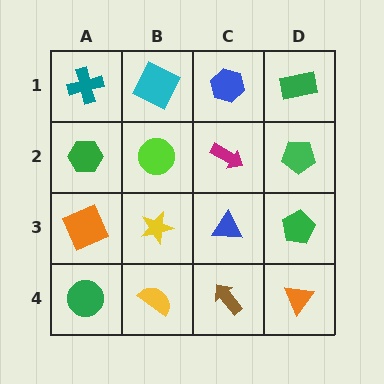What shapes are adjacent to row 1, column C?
A magenta arrow (row 2, column C), a cyan square (row 1, column B), a green rectangle (row 1, column D).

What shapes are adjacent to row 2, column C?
A blue hexagon (row 1, column C), a blue triangle (row 3, column C), a lime circle (row 2, column B), a green pentagon (row 2, column D).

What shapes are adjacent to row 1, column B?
A lime circle (row 2, column B), a teal cross (row 1, column A), a blue hexagon (row 1, column C).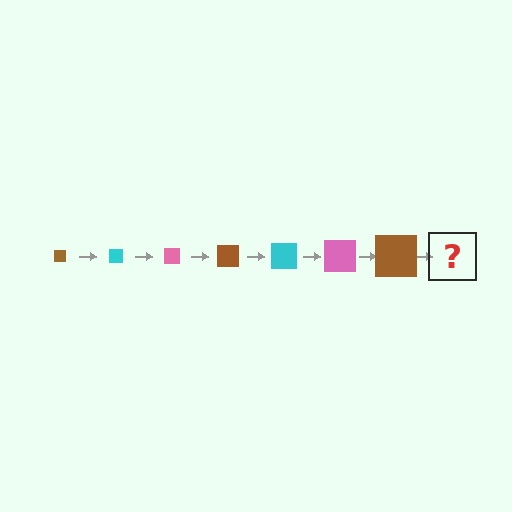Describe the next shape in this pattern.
It should be a cyan square, larger than the previous one.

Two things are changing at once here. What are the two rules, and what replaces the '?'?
The two rules are that the square grows larger each step and the color cycles through brown, cyan, and pink. The '?' should be a cyan square, larger than the previous one.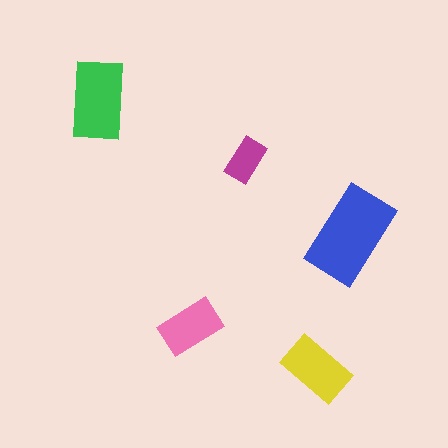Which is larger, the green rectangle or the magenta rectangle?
The green one.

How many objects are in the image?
There are 5 objects in the image.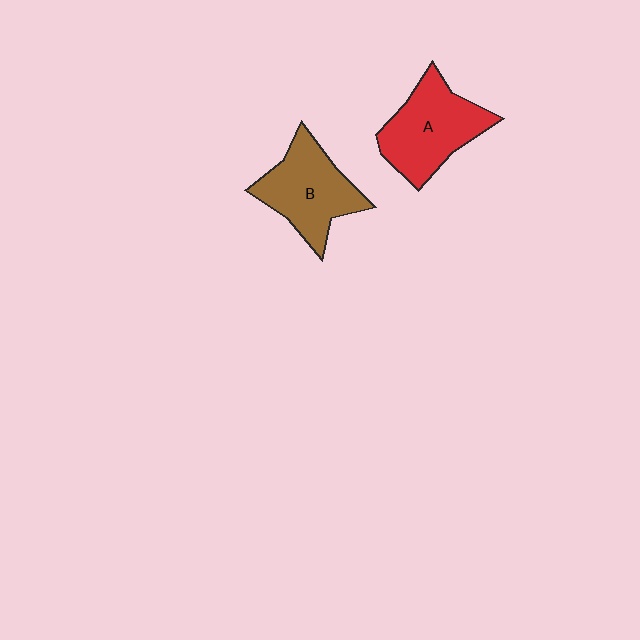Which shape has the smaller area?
Shape B (brown).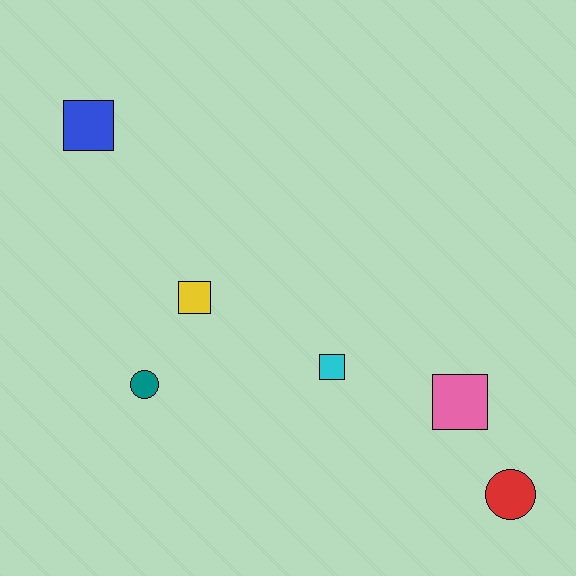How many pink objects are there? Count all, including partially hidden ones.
There is 1 pink object.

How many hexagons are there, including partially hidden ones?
There are no hexagons.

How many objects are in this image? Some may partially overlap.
There are 6 objects.